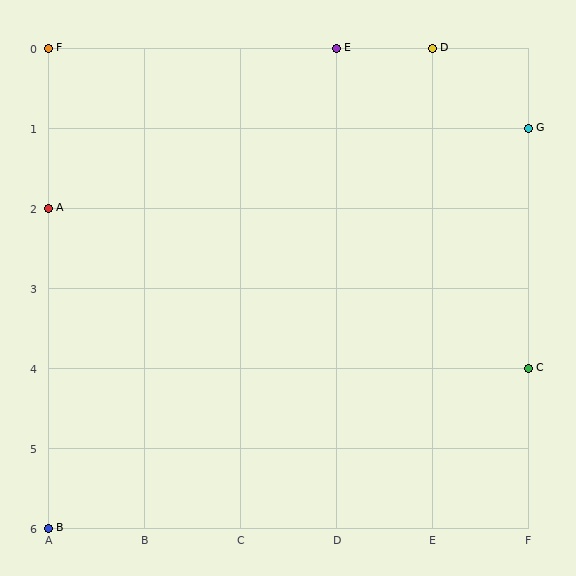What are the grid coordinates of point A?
Point A is at grid coordinates (A, 2).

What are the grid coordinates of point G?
Point G is at grid coordinates (F, 1).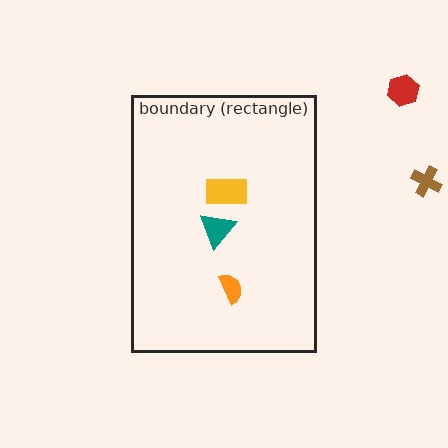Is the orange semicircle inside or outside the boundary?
Inside.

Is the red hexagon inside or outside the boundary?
Outside.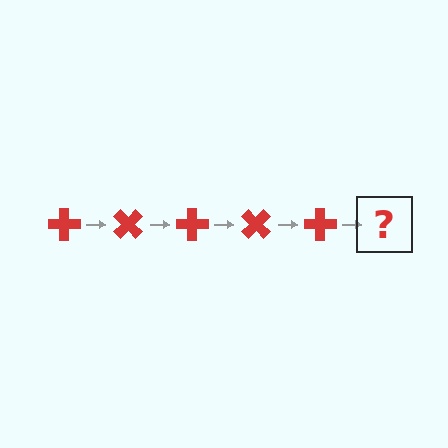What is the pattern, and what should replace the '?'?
The pattern is that the cross rotates 45 degrees each step. The '?' should be a red cross rotated 225 degrees.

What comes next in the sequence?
The next element should be a red cross rotated 225 degrees.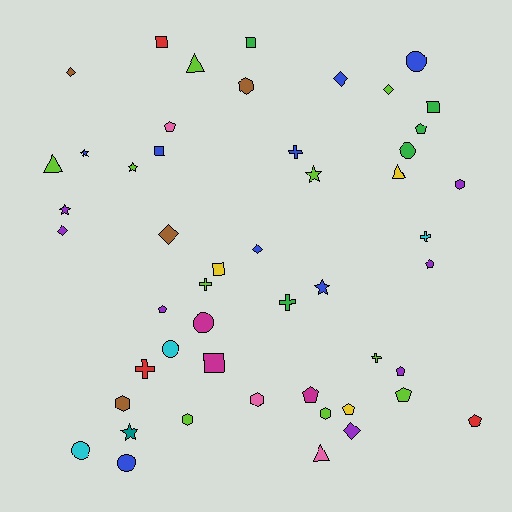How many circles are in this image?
There are 6 circles.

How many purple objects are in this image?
There are 7 purple objects.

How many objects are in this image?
There are 50 objects.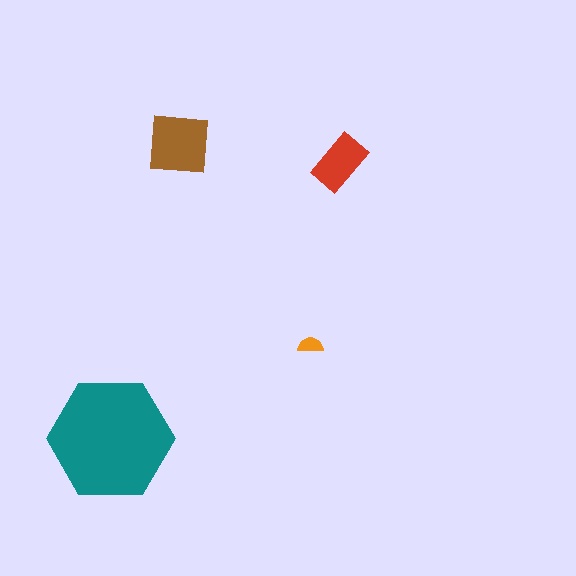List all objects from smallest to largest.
The orange semicircle, the red rectangle, the brown square, the teal hexagon.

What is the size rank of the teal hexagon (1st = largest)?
1st.